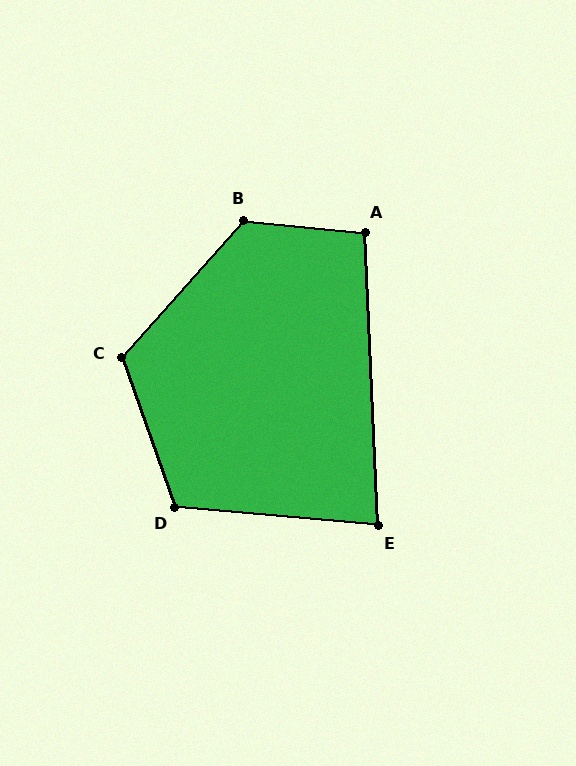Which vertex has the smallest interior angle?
E, at approximately 83 degrees.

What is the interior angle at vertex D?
Approximately 115 degrees (obtuse).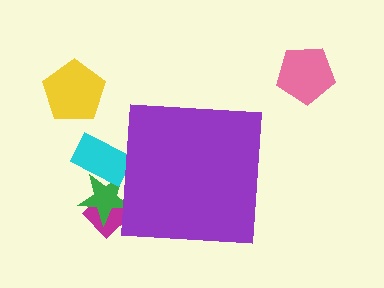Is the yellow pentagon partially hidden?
No, the yellow pentagon is fully visible.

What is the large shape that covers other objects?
A purple square.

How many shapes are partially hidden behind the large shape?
3 shapes are partially hidden.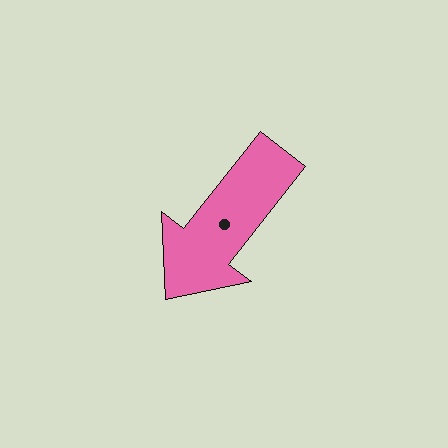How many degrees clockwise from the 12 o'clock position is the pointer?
Approximately 218 degrees.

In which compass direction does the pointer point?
Southwest.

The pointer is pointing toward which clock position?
Roughly 7 o'clock.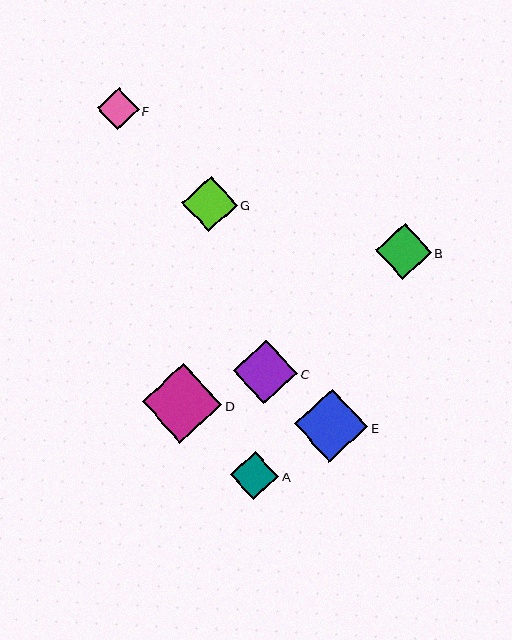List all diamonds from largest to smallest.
From largest to smallest: D, E, C, B, G, A, F.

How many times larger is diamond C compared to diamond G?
Diamond C is approximately 1.1 times the size of diamond G.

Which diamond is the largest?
Diamond D is the largest with a size of approximately 80 pixels.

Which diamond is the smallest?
Diamond F is the smallest with a size of approximately 42 pixels.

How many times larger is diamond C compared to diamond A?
Diamond C is approximately 1.3 times the size of diamond A.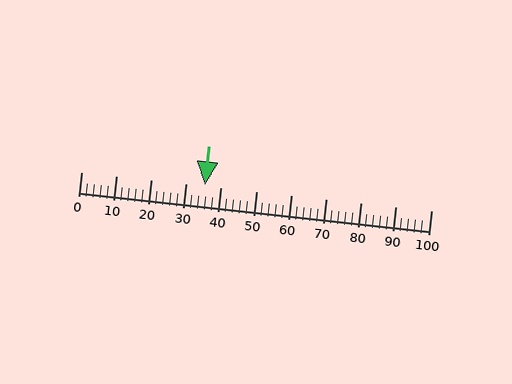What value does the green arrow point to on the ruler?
The green arrow points to approximately 36.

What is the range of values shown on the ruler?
The ruler shows values from 0 to 100.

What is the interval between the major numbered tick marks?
The major tick marks are spaced 10 units apart.